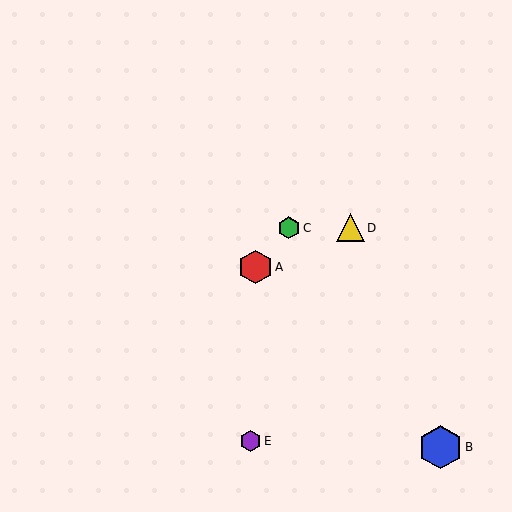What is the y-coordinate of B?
Object B is at y≈447.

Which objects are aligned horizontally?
Objects C, D are aligned horizontally.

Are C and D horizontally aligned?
Yes, both are at y≈228.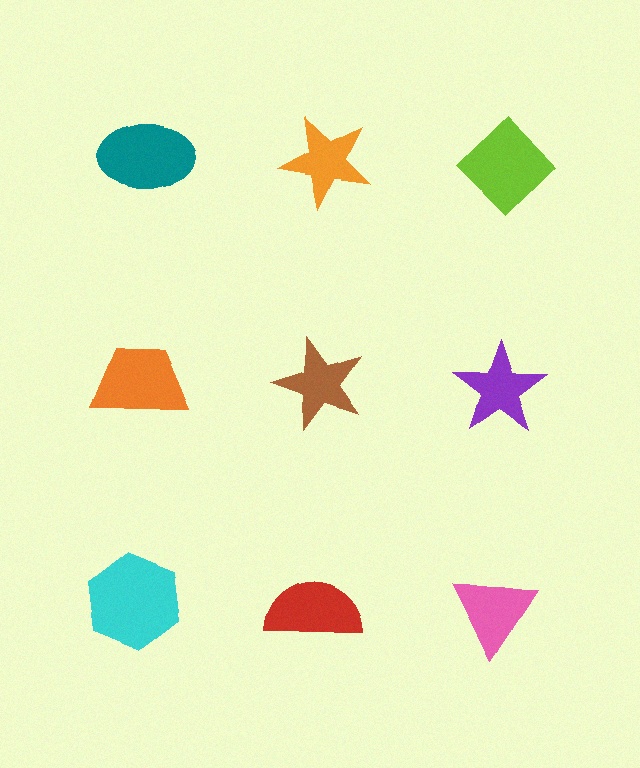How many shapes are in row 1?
3 shapes.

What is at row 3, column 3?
A pink triangle.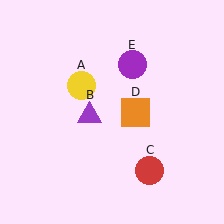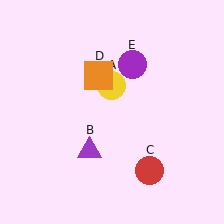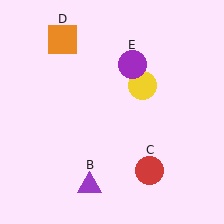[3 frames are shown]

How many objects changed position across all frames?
3 objects changed position: yellow circle (object A), purple triangle (object B), orange square (object D).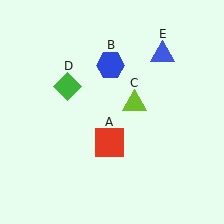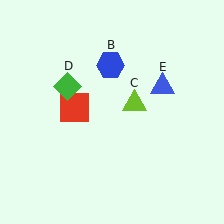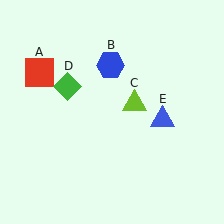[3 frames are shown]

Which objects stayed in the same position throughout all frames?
Blue hexagon (object B) and lime triangle (object C) and green diamond (object D) remained stationary.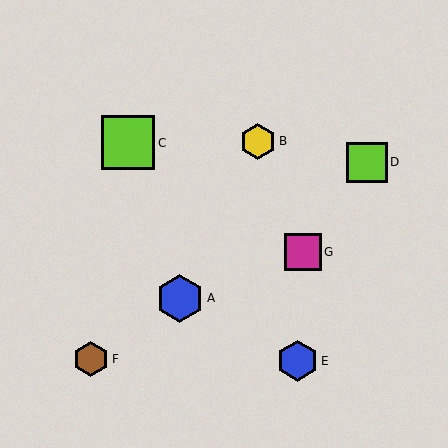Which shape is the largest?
The lime square (labeled C) is the largest.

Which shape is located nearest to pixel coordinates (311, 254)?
The magenta square (labeled G) at (303, 252) is nearest to that location.